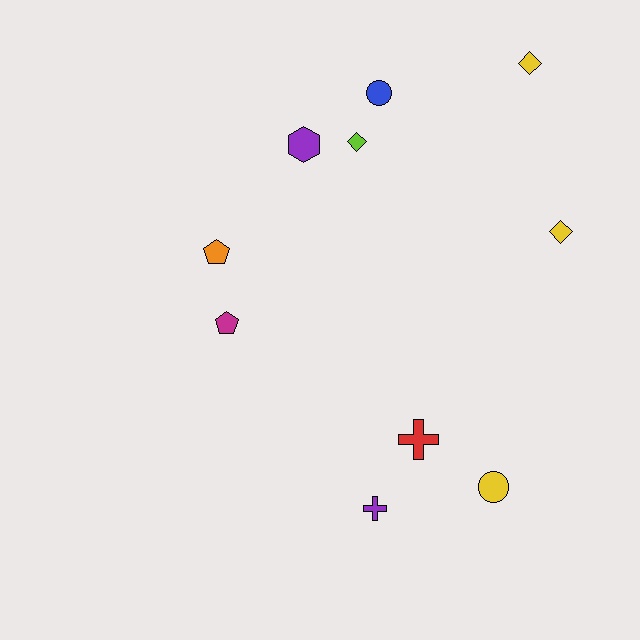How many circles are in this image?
There are 2 circles.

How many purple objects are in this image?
There are 2 purple objects.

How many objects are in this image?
There are 10 objects.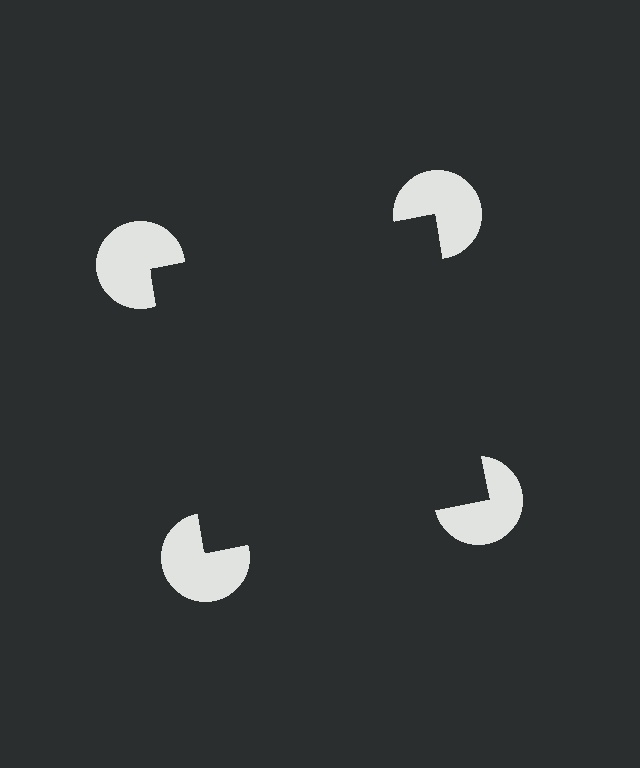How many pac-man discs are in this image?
There are 4 — one at each vertex of the illusory square.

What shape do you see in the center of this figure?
An illusory square — its edges are inferred from the aligned wedge cuts in the pac-man discs, not physically drawn.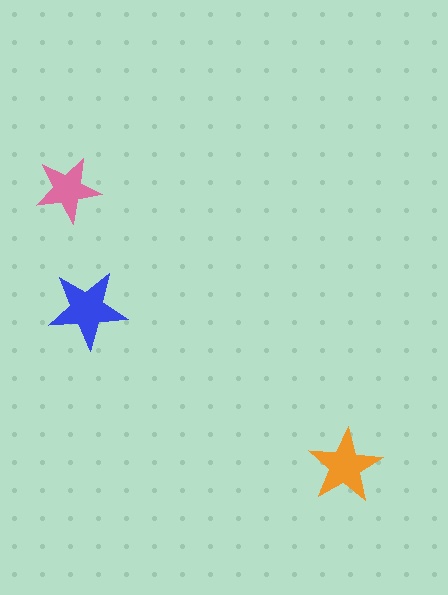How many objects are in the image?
There are 3 objects in the image.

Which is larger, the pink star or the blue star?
The blue one.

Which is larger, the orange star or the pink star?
The orange one.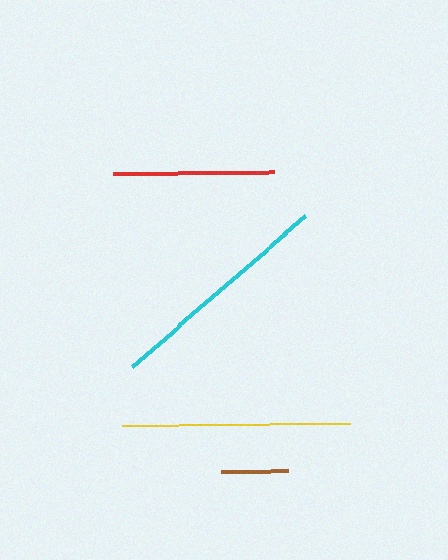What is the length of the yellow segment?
The yellow segment is approximately 228 pixels long.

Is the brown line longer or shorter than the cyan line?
The cyan line is longer than the brown line.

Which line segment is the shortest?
The brown line is the shortest at approximately 68 pixels.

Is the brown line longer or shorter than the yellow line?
The yellow line is longer than the brown line.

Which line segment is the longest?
The cyan line is the longest at approximately 229 pixels.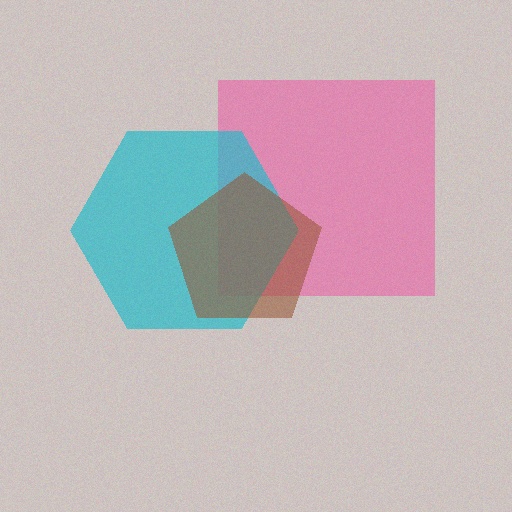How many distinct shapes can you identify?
There are 3 distinct shapes: a pink square, a cyan hexagon, a brown pentagon.